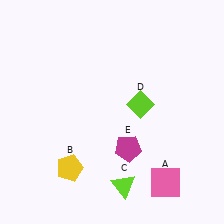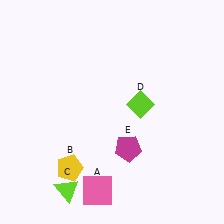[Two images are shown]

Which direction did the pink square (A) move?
The pink square (A) moved left.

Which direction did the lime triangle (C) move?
The lime triangle (C) moved left.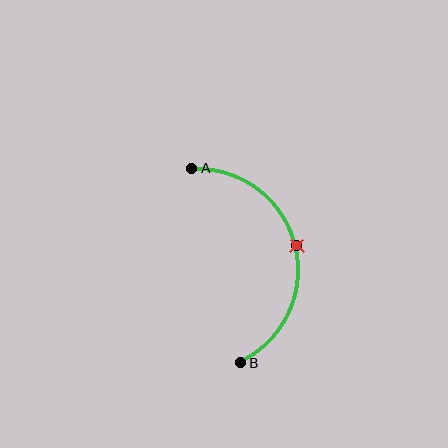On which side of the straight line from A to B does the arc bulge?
The arc bulges to the right of the straight line connecting A and B.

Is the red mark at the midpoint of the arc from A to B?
Yes. The red mark lies on the arc at equal arc-length from both A and B — it is the arc midpoint.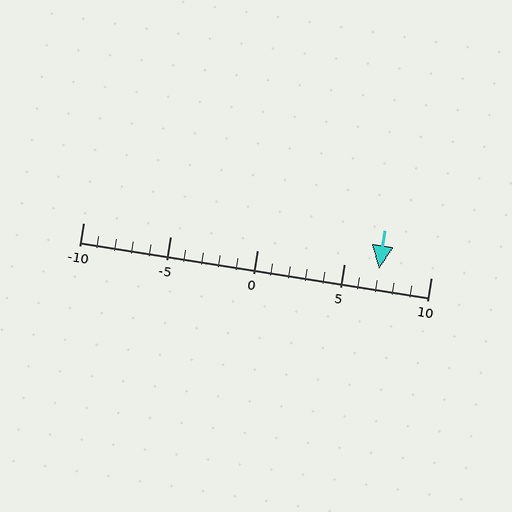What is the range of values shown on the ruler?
The ruler shows values from -10 to 10.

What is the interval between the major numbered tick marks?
The major tick marks are spaced 5 units apart.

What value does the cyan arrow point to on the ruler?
The cyan arrow points to approximately 7.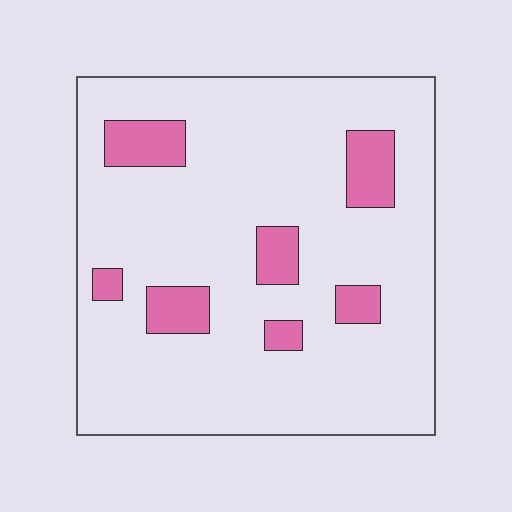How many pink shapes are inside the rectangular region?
7.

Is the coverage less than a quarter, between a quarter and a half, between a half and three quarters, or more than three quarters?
Less than a quarter.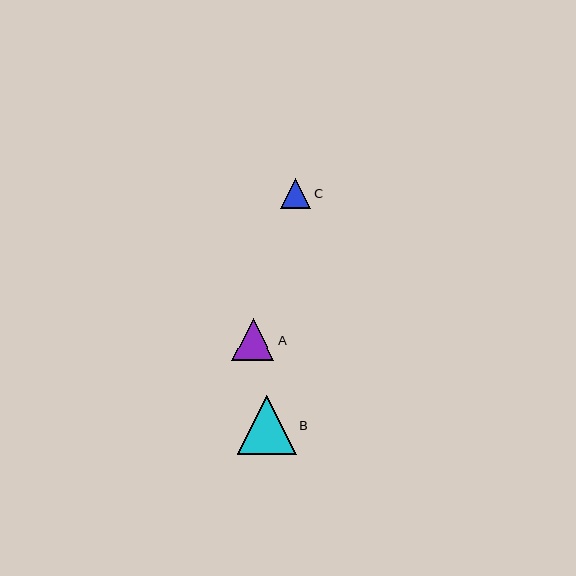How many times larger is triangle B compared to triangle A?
Triangle B is approximately 1.4 times the size of triangle A.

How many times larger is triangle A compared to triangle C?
Triangle A is approximately 1.4 times the size of triangle C.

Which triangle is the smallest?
Triangle C is the smallest with a size of approximately 30 pixels.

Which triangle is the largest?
Triangle B is the largest with a size of approximately 59 pixels.